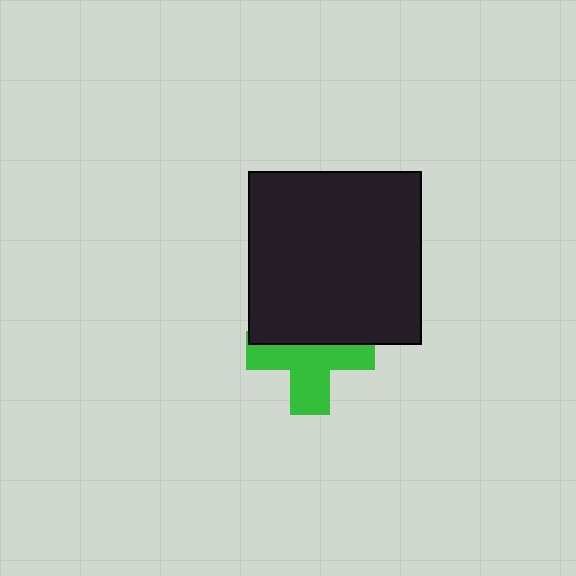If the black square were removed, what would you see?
You would see the complete green cross.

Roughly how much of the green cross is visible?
About half of it is visible (roughly 58%).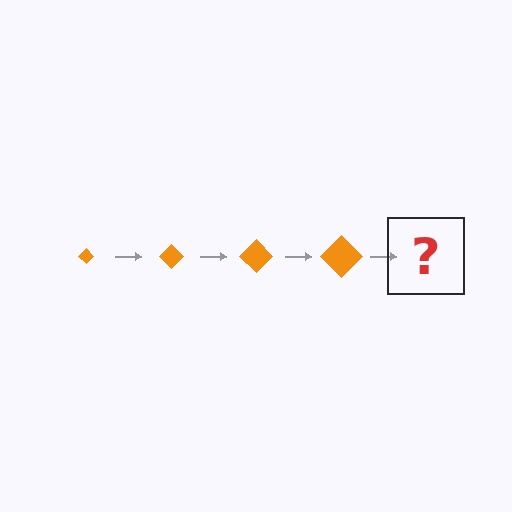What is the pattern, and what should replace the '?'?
The pattern is that the diamond gets progressively larger each step. The '?' should be an orange diamond, larger than the previous one.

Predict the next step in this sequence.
The next step is an orange diamond, larger than the previous one.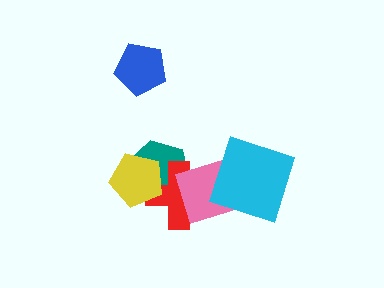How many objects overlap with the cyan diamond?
1 object overlaps with the cyan diamond.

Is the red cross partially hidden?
Yes, it is partially covered by another shape.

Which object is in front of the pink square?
The cyan diamond is in front of the pink square.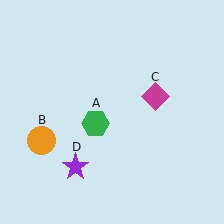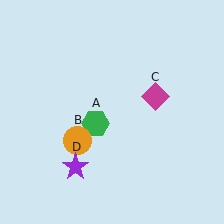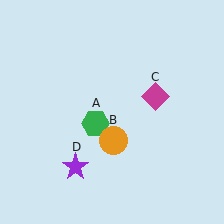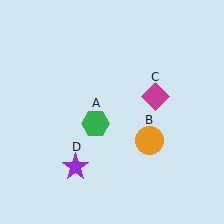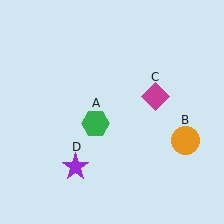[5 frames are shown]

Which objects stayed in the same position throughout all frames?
Green hexagon (object A) and magenta diamond (object C) and purple star (object D) remained stationary.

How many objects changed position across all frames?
1 object changed position: orange circle (object B).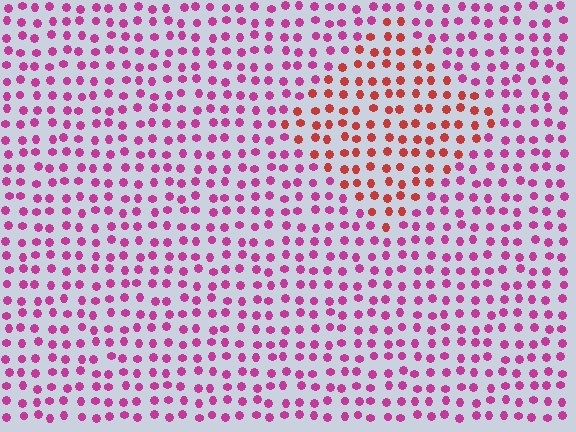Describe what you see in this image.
The image is filled with small magenta elements in a uniform arrangement. A diamond-shaped region is visible where the elements are tinted to a slightly different hue, forming a subtle color boundary.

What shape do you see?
I see a diamond.